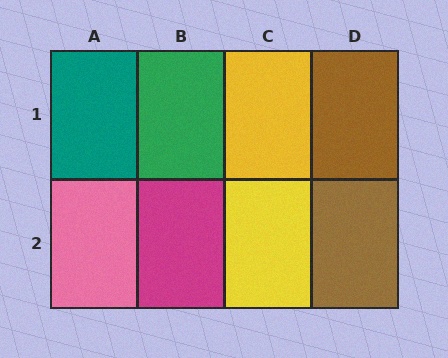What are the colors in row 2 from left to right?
Pink, magenta, yellow, brown.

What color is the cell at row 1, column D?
Brown.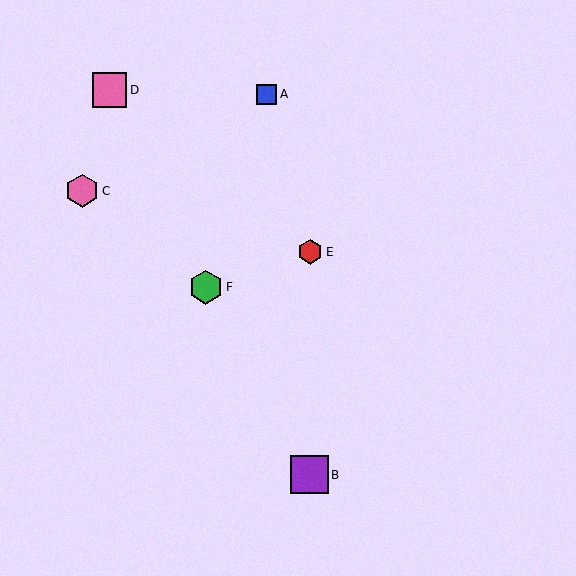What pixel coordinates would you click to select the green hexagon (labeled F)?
Click at (206, 287) to select the green hexagon F.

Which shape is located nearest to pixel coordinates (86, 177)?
The pink hexagon (labeled C) at (82, 190) is nearest to that location.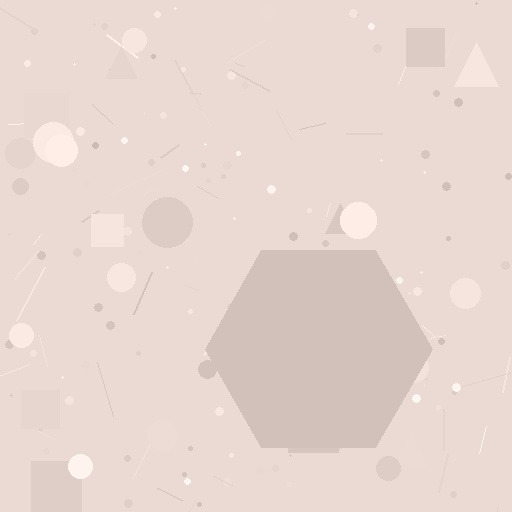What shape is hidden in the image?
A hexagon is hidden in the image.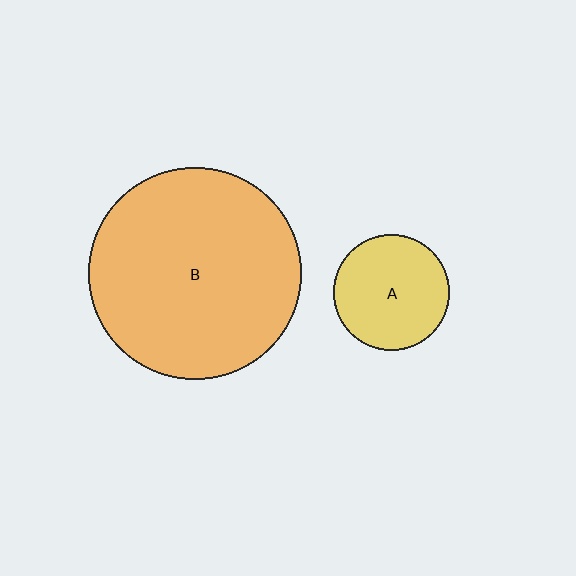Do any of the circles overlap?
No, none of the circles overlap.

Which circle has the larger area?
Circle B (orange).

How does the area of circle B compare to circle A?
Approximately 3.3 times.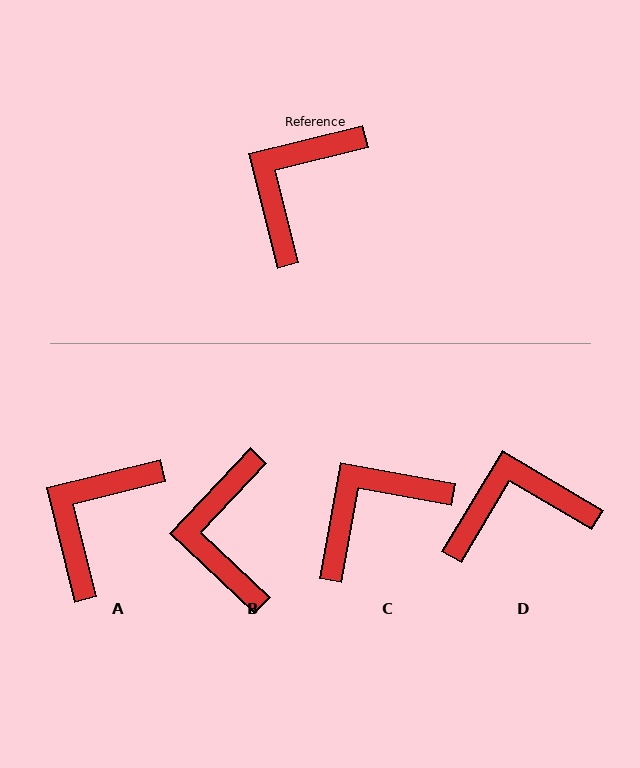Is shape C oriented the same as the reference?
No, it is off by about 24 degrees.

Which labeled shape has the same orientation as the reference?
A.